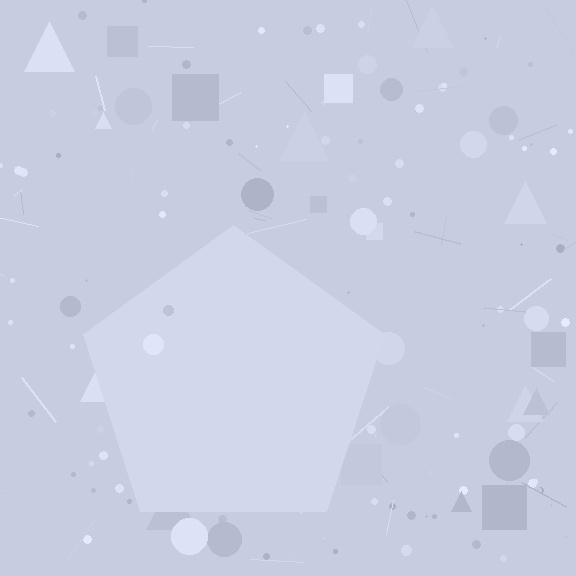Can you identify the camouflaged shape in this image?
The camouflaged shape is a pentagon.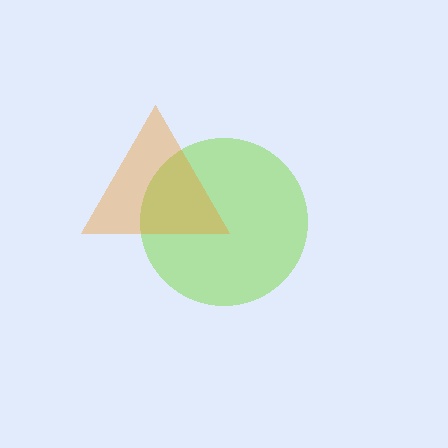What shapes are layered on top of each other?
The layered shapes are: a lime circle, an orange triangle.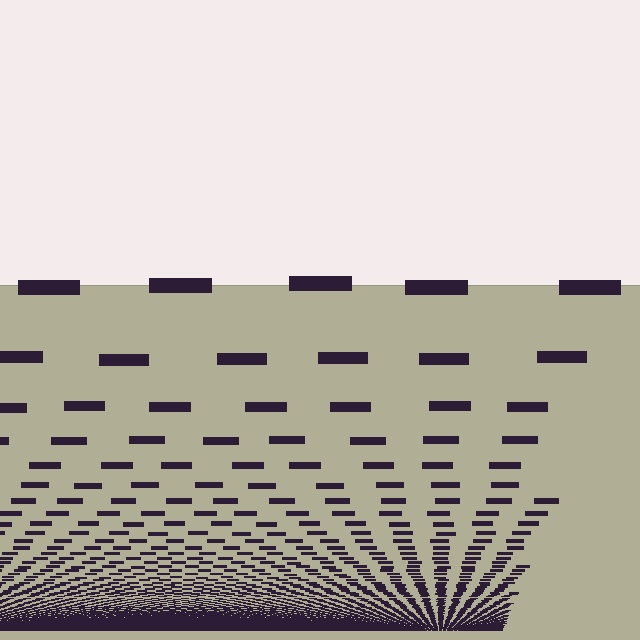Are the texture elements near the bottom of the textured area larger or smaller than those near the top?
Smaller. The gradient is inverted — elements near the bottom are smaller and denser.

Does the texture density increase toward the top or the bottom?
Density increases toward the bottom.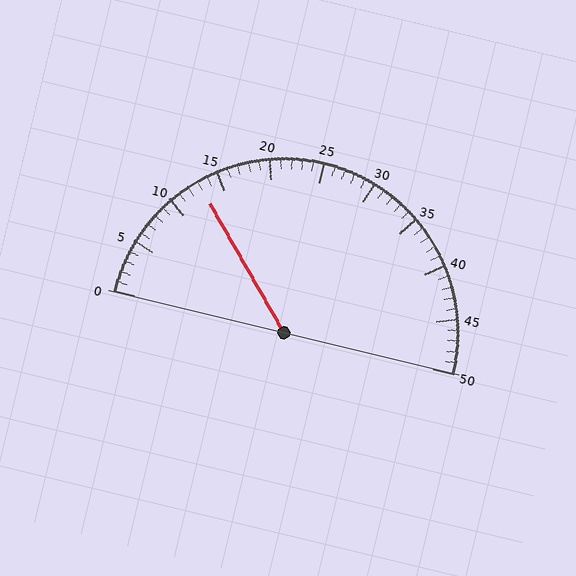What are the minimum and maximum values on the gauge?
The gauge ranges from 0 to 50.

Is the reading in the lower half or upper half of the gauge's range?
The reading is in the lower half of the range (0 to 50).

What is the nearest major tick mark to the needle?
The nearest major tick mark is 15.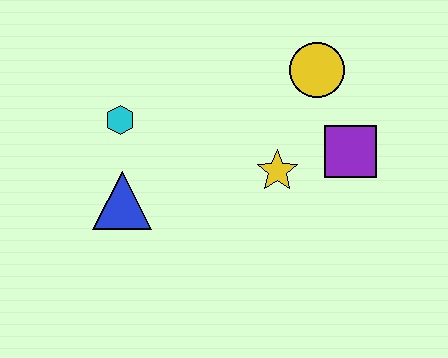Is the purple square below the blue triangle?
No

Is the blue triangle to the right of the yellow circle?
No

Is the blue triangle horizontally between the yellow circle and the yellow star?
No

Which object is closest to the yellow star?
The purple square is closest to the yellow star.